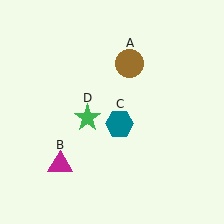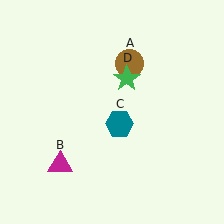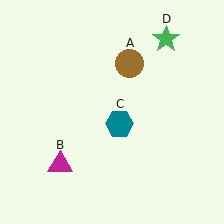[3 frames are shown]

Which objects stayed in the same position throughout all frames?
Brown circle (object A) and magenta triangle (object B) and teal hexagon (object C) remained stationary.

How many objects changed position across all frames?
1 object changed position: green star (object D).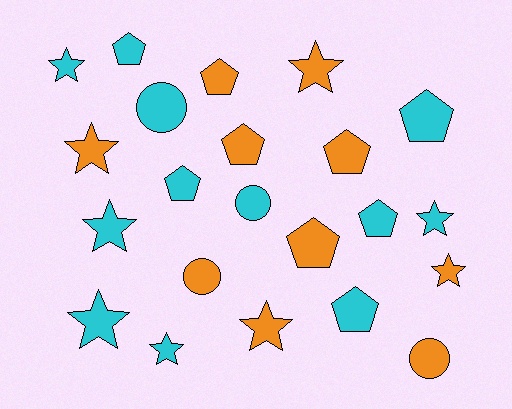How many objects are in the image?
There are 22 objects.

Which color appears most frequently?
Cyan, with 12 objects.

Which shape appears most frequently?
Star, with 9 objects.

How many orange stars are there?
There are 4 orange stars.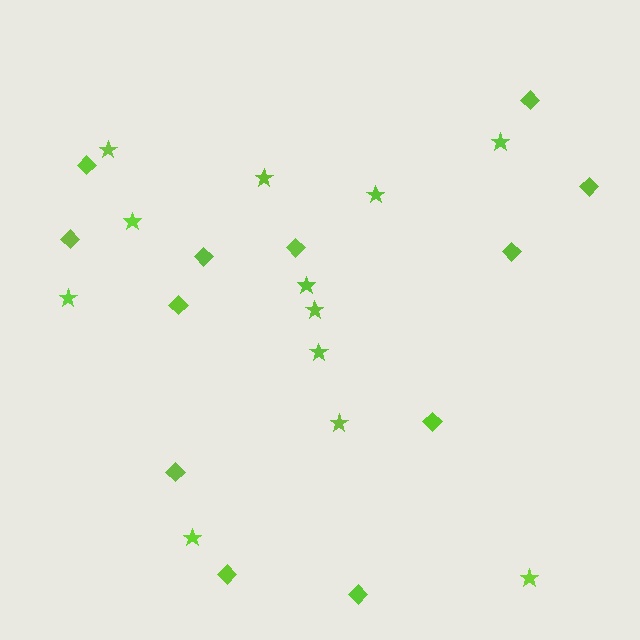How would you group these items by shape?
There are 2 groups: one group of diamonds (12) and one group of stars (12).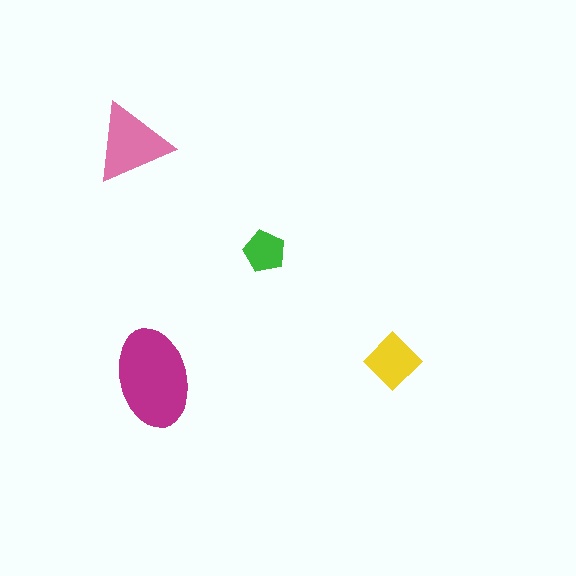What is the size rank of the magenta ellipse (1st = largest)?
1st.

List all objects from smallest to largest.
The green pentagon, the yellow diamond, the pink triangle, the magenta ellipse.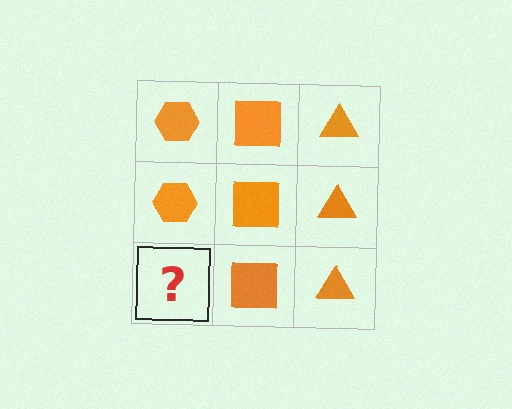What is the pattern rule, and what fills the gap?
The rule is that each column has a consistent shape. The gap should be filled with an orange hexagon.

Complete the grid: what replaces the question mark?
The question mark should be replaced with an orange hexagon.